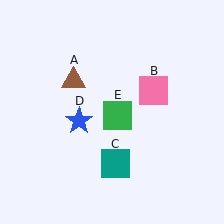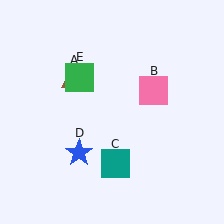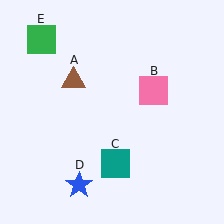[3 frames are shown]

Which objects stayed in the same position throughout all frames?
Brown triangle (object A) and pink square (object B) and teal square (object C) remained stationary.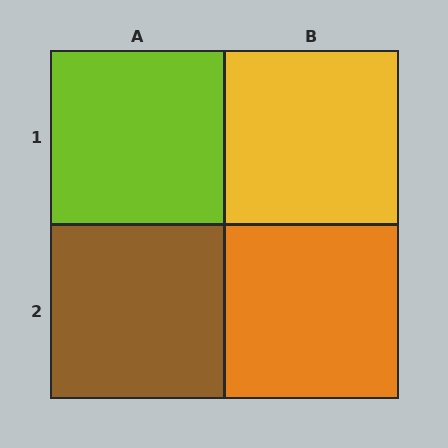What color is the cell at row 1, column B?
Yellow.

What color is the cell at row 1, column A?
Lime.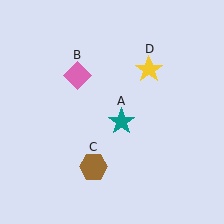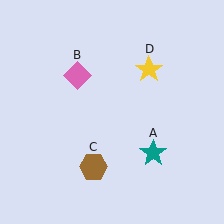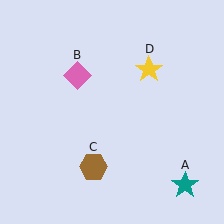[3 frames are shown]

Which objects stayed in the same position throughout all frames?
Pink diamond (object B) and brown hexagon (object C) and yellow star (object D) remained stationary.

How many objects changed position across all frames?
1 object changed position: teal star (object A).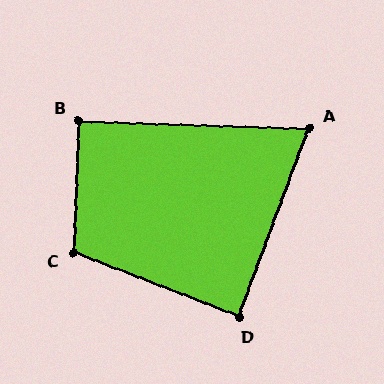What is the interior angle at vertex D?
Approximately 89 degrees (approximately right).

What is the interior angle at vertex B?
Approximately 91 degrees (approximately right).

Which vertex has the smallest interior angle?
A, at approximately 71 degrees.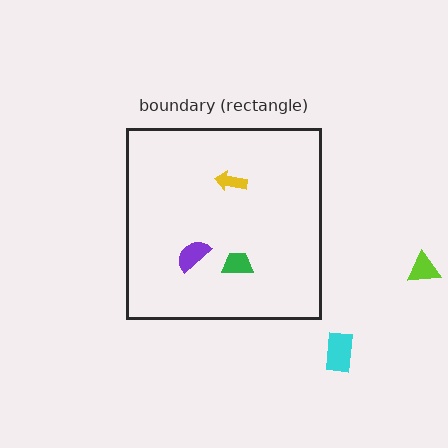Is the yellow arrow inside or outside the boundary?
Inside.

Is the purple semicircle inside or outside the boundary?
Inside.